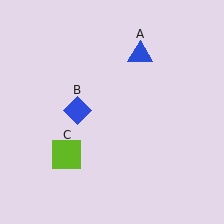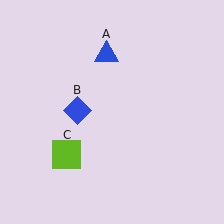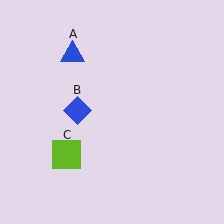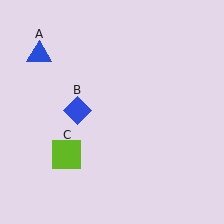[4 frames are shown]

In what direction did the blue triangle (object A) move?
The blue triangle (object A) moved left.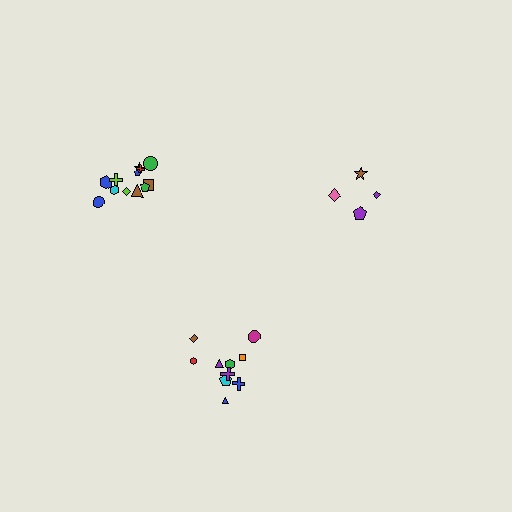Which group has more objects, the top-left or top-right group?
The top-left group.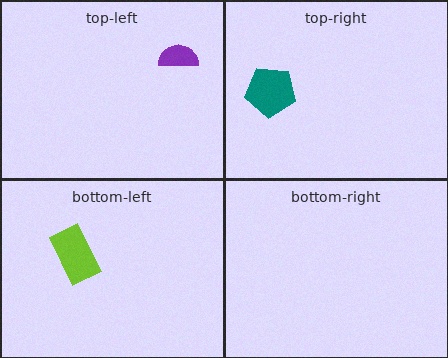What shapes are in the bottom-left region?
The lime rectangle.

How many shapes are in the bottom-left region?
1.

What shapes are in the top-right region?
The teal pentagon.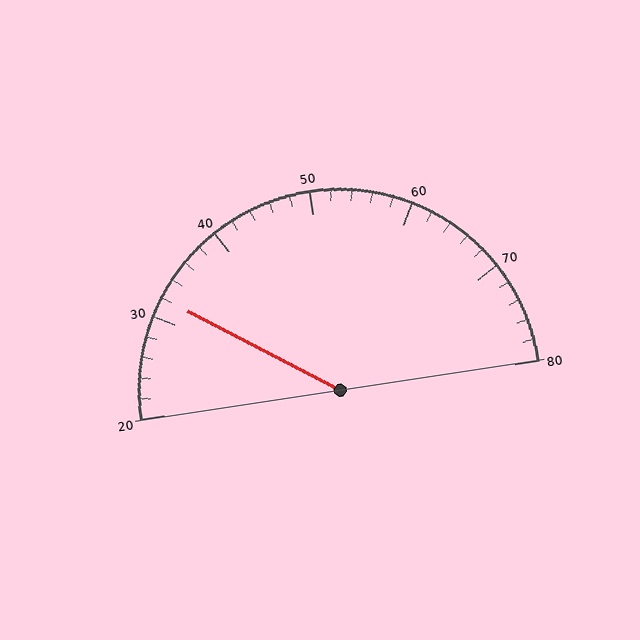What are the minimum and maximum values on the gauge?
The gauge ranges from 20 to 80.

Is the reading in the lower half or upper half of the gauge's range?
The reading is in the lower half of the range (20 to 80).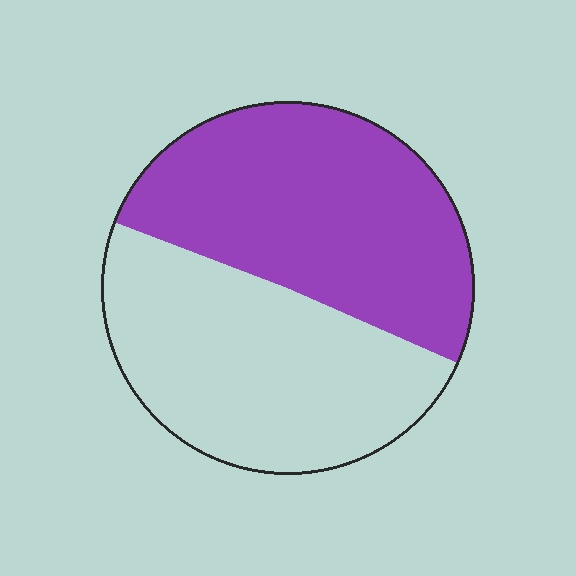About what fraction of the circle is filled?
About one half (1/2).